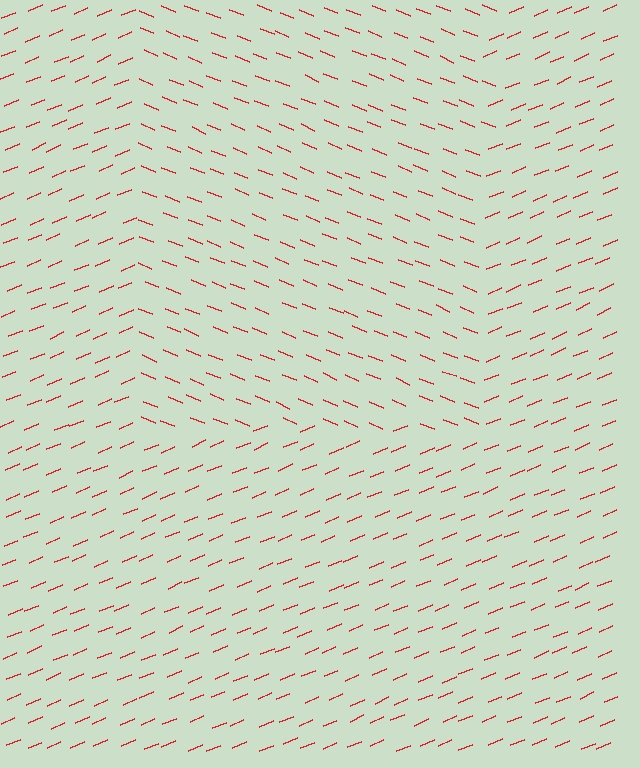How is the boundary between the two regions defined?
The boundary is defined purely by a change in line orientation (approximately 45 degrees difference). All lines are the same color and thickness.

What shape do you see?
I see a rectangle.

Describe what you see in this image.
The image is filled with small red line segments. A rectangle region in the image has lines oriented differently from the surrounding lines, creating a visible texture boundary.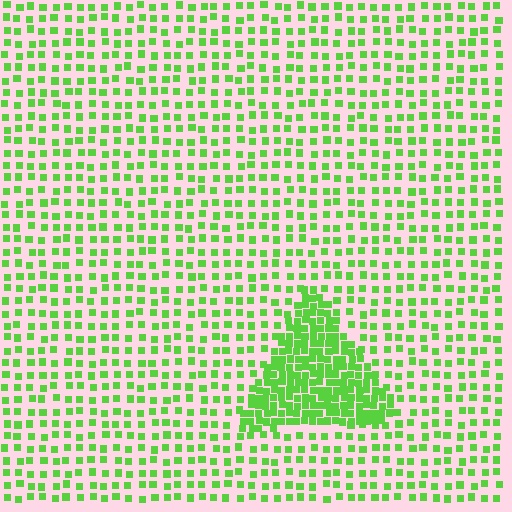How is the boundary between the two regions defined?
The boundary is defined by a change in element density (approximately 2.5x ratio). All elements are the same color, size, and shape.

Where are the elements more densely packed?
The elements are more densely packed inside the triangle boundary.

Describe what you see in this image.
The image contains small lime elements arranged at two different densities. A triangle-shaped region is visible where the elements are more densely packed than the surrounding area.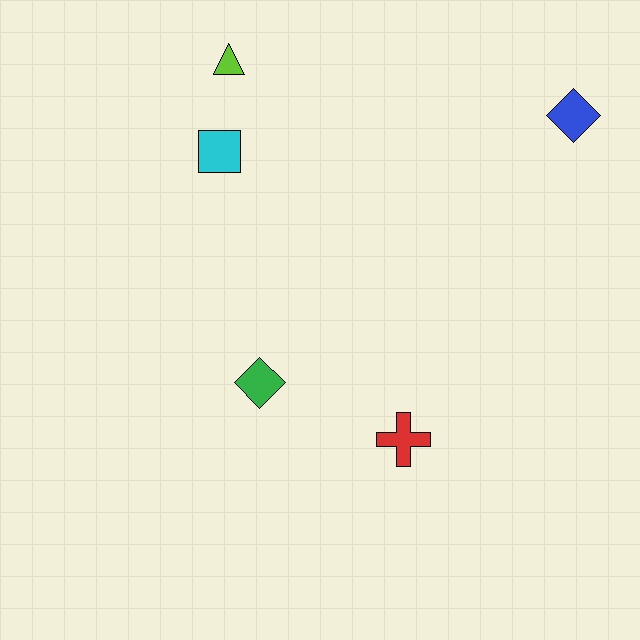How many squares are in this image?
There is 1 square.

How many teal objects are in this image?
There are no teal objects.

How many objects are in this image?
There are 5 objects.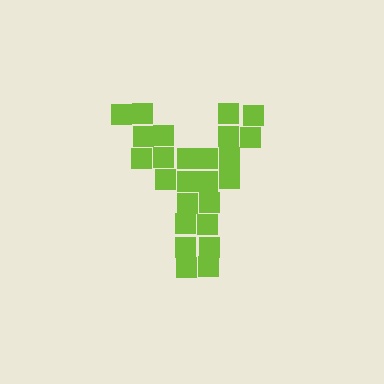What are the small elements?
The small elements are squares.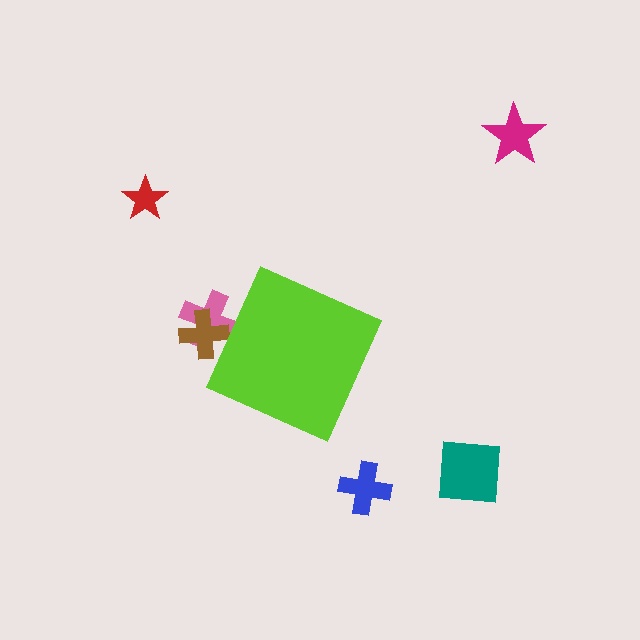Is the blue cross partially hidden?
No, the blue cross is fully visible.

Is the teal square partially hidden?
No, the teal square is fully visible.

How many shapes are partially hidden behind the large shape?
2 shapes are partially hidden.